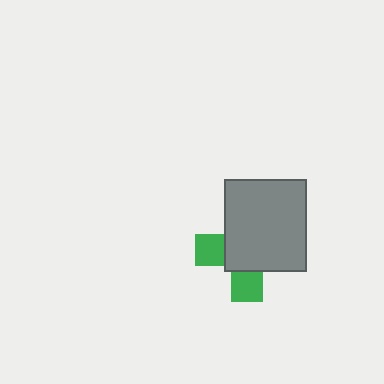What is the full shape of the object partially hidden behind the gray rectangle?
The partially hidden object is a green cross.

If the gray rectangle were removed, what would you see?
You would see the complete green cross.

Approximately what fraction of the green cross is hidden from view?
Roughly 67% of the green cross is hidden behind the gray rectangle.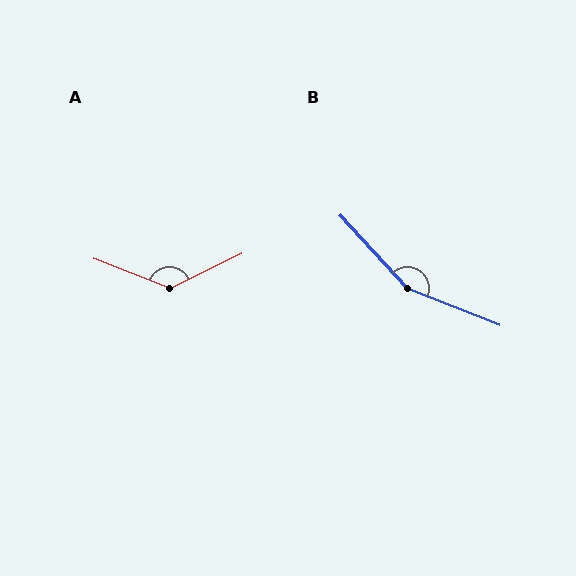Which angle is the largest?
B, at approximately 154 degrees.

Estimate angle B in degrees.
Approximately 154 degrees.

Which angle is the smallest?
A, at approximately 133 degrees.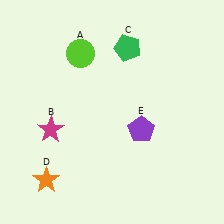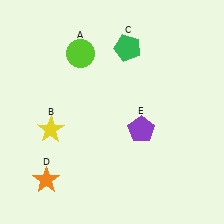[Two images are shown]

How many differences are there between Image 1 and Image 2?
There is 1 difference between the two images.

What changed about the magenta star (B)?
In Image 1, B is magenta. In Image 2, it changed to yellow.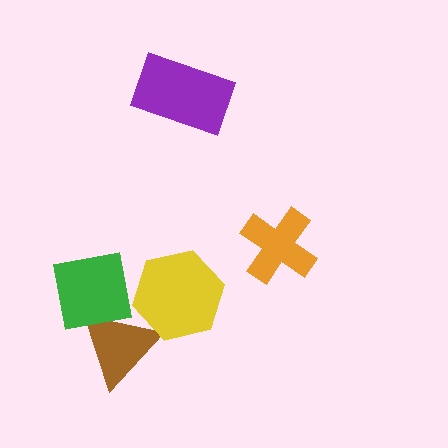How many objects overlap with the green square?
1 object overlaps with the green square.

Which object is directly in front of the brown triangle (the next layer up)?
The yellow hexagon is directly in front of the brown triangle.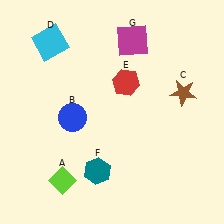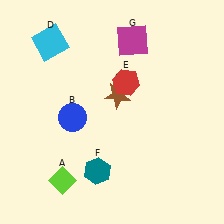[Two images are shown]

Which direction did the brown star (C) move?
The brown star (C) moved left.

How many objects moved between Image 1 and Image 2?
1 object moved between the two images.